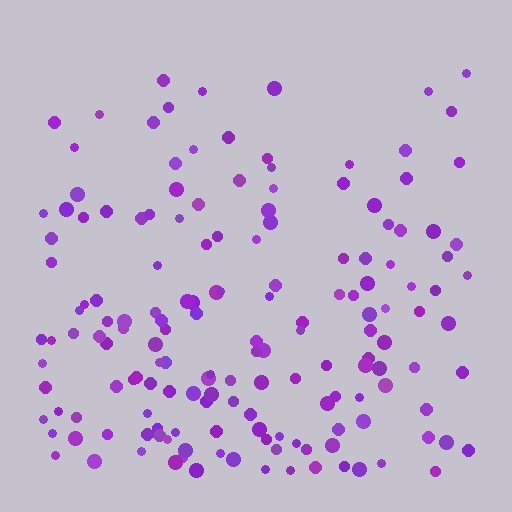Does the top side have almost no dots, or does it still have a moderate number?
Still a moderate number, just noticeably fewer than the bottom.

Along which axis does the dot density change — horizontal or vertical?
Vertical.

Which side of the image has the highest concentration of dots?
The bottom.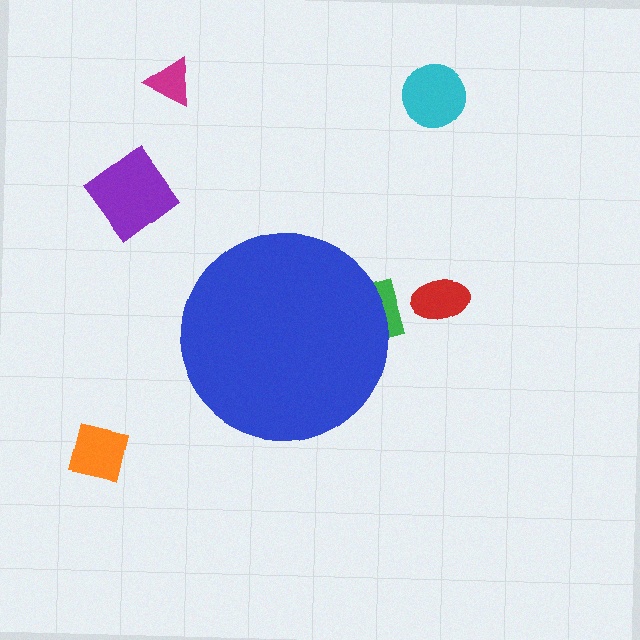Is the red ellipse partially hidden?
No, the red ellipse is fully visible.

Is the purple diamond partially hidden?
No, the purple diamond is fully visible.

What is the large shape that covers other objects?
A blue circle.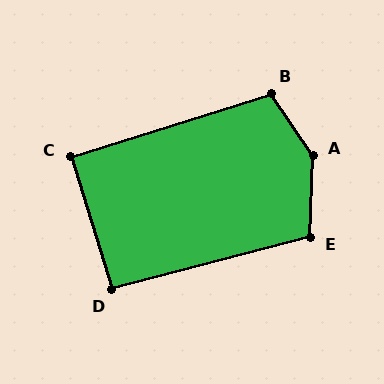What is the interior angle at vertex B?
Approximately 106 degrees (obtuse).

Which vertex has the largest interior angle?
A, at approximately 144 degrees.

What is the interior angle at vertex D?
Approximately 92 degrees (approximately right).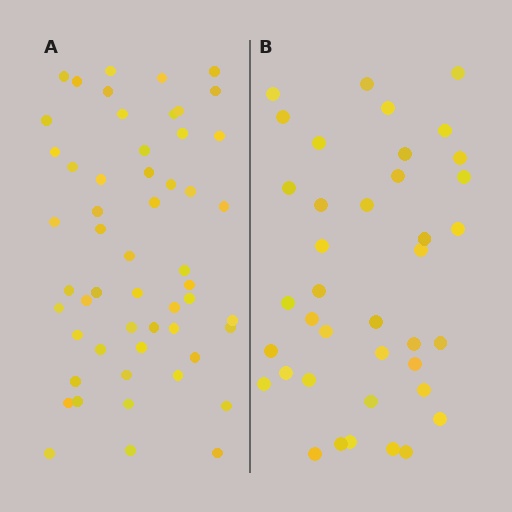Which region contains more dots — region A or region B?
Region A (the left region) has more dots.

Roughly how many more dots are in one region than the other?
Region A has approximately 15 more dots than region B.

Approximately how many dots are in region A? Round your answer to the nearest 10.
About 50 dots. (The exact count is 54, which rounds to 50.)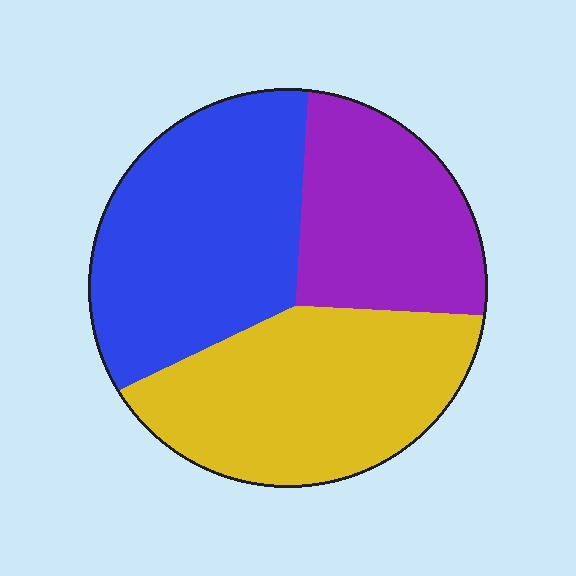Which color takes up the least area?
Purple, at roughly 25%.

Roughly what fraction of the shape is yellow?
Yellow covers around 35% of the shape.